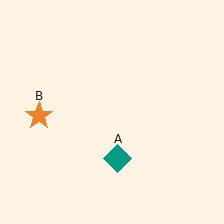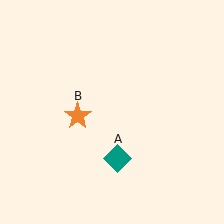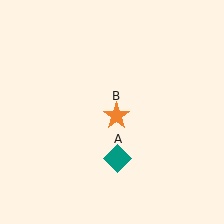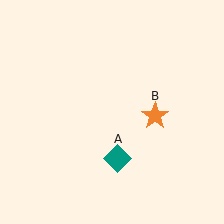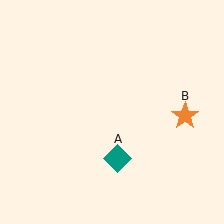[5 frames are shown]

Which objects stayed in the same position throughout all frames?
Teal diamond (object A) remained stationary.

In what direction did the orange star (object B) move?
The orange star (object B) moved right.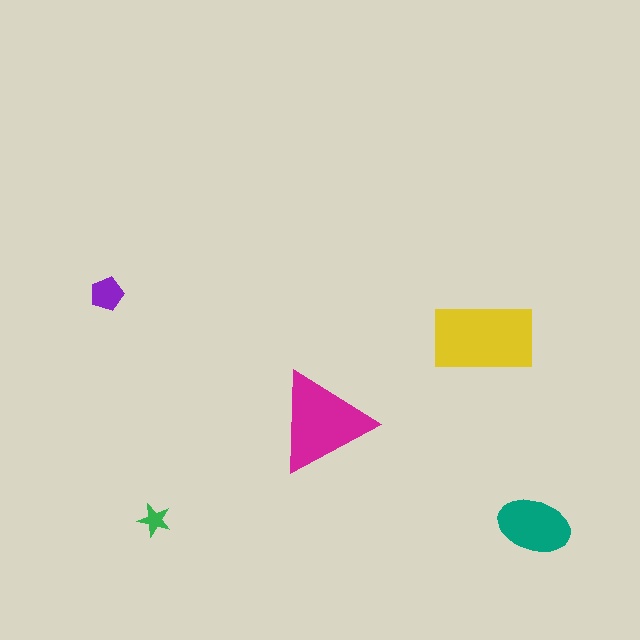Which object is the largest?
The yellow rectangle.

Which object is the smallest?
The green star.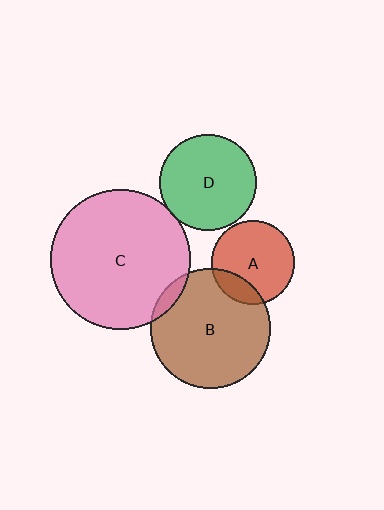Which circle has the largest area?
Circle C (pink).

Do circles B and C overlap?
Yes.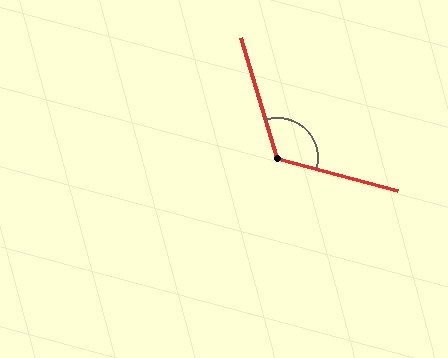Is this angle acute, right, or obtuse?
It is obtuse.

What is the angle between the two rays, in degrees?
Approximately 122 degrees.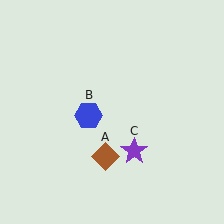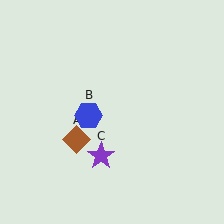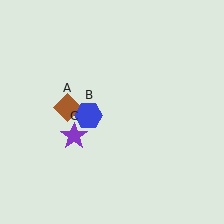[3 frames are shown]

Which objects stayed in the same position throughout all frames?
Blue hexagon (object B) remained stationary.